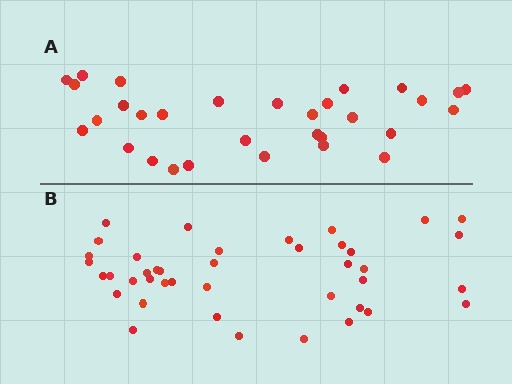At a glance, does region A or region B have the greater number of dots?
Region B (the bottom region) has more dots.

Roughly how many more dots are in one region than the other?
Region B has roughly 10 or so more dots than region A.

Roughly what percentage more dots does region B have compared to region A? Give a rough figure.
About 30% more.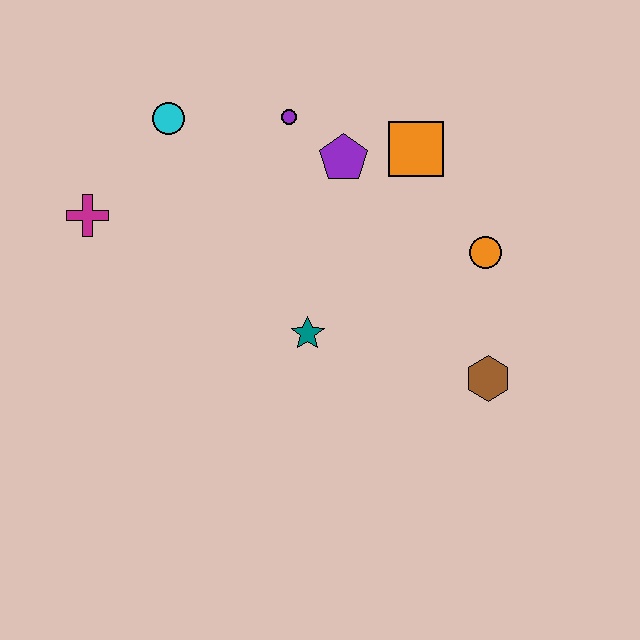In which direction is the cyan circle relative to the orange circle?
The cyan circle is to the left of the orange circle.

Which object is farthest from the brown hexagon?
The magenta cross is farthest from the brown hexagon.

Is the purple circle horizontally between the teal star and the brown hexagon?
No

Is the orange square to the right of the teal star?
Yes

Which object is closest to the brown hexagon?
The orange circle is closest to the brown hexagon.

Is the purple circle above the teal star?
Yes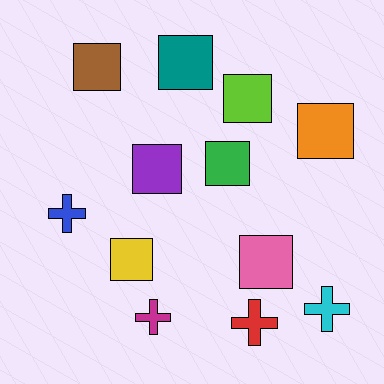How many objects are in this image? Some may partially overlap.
There are 12 objects.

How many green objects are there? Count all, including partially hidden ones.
There is 1 green object.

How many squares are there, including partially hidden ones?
There are 8 squares.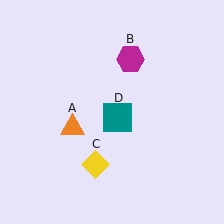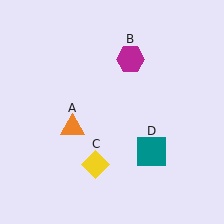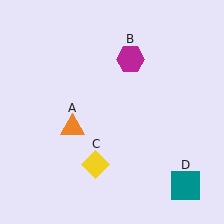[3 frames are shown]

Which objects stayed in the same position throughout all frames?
Orange triangle (object A) and magenta hexagon (object B) and yellow diamond (object C) remained stationary.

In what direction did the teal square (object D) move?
The teal square (object D) moved down and to the right.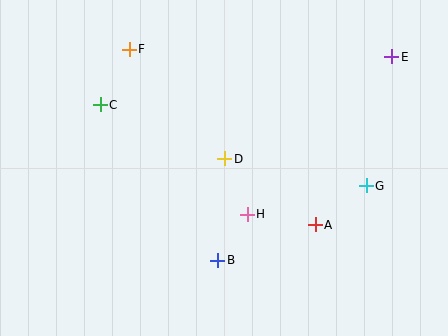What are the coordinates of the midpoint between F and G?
The midpoint between F and G is at (248, 118).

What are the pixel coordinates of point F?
Point F is at (129, 49).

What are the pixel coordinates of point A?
Point A is at (315, 225).